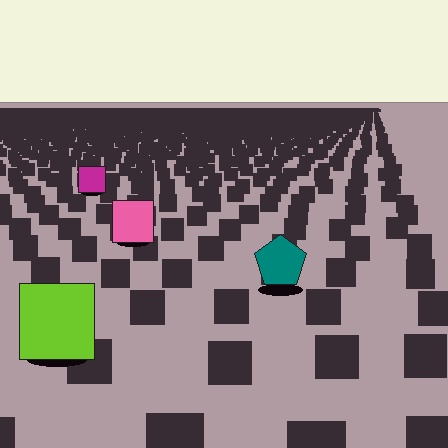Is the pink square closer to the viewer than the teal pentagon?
No. The teal pentagon is closer — you can tell from the texture gradient: the ground texture is coarser near it.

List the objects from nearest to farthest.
From nearest to farthest: the lime square, the teal pentagon, the pink square, the magenta square.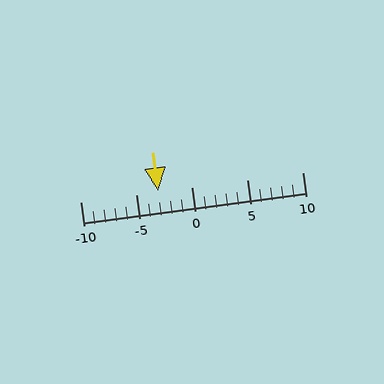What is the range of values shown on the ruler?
The ruler shows values from -10 to 10.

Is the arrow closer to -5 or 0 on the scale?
The arrow is closer to -5.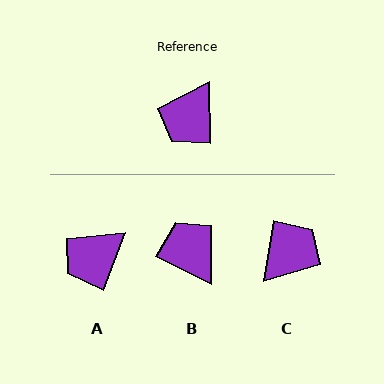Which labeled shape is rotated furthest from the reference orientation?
C, about 170 degrees away.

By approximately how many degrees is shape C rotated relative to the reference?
Approximately 170 degrees counter-clockwise.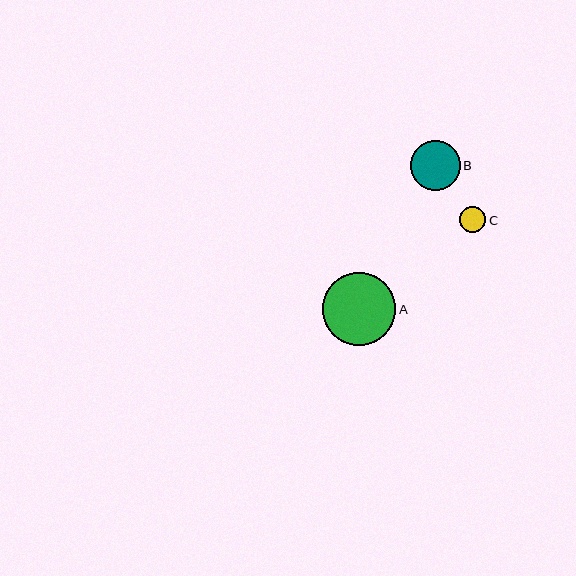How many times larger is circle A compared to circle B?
Circle A is approximately 1.5 times the size of circle B.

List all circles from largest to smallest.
From largest to smallest: A, B, C.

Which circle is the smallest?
Circle C is the smallest with a size of approximately 26 pixels.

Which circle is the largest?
Circle A is the largest with a size of approximately 73 pixels.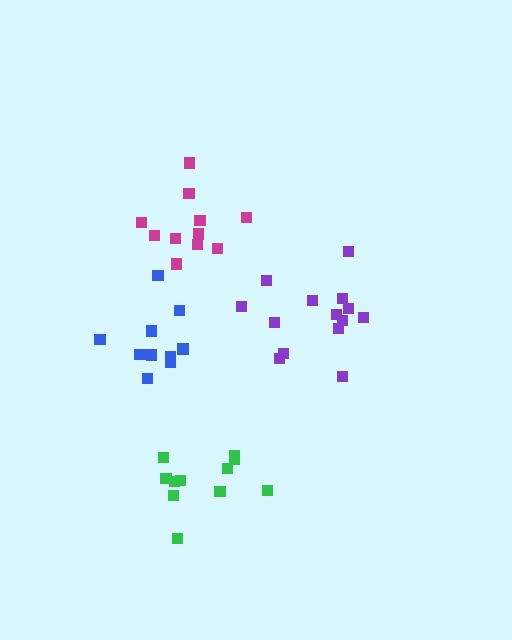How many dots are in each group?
Group 1: 11 dots, Group 2: 10 dots, Group 3: 14 dots, Group 4: 11 dots (46 total).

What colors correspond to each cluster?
The clusters are colored: green, blue, purple, magenta.